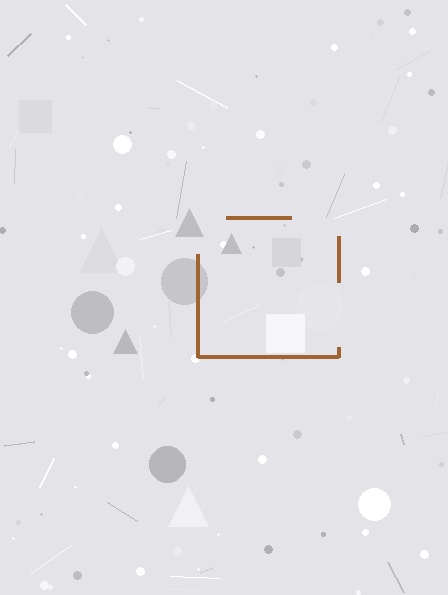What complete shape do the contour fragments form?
The contour fragments form a square.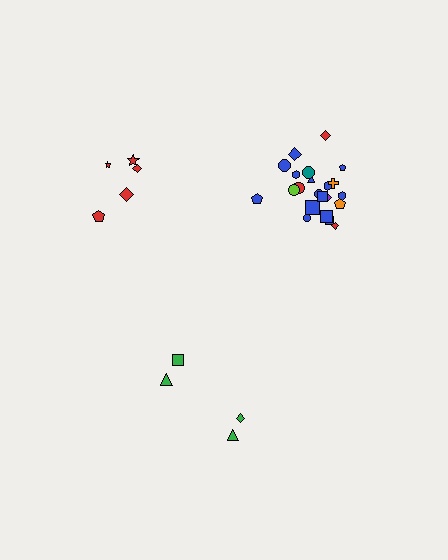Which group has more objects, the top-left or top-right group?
The top-right group.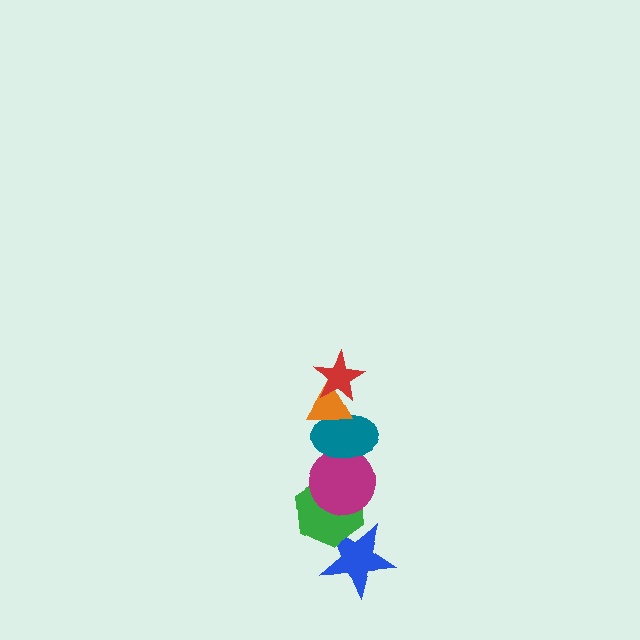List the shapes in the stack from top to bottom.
From top to bottom: the red star, the orange triangle, the teal ellipse, the magenta circle, the green hexagon, the blue star.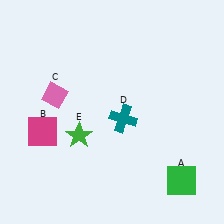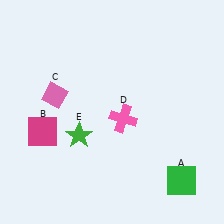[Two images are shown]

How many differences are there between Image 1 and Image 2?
There is 1 difference between the two images.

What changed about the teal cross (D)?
In Image 1, D is teal. In Image 2, it changed to pink.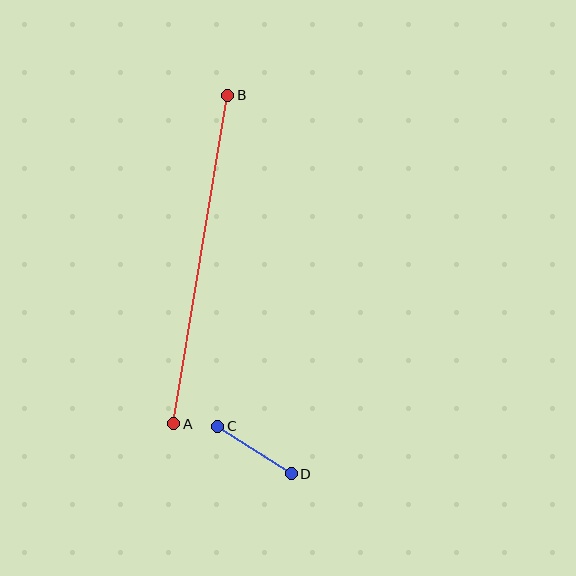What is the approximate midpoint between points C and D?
The midpoint is at approximately (254, 450) pixels.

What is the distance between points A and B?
The distance is approximately 333 pixels.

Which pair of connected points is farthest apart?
Points A and B are farthest apart.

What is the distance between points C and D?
The distance is approximately 87 pixels.